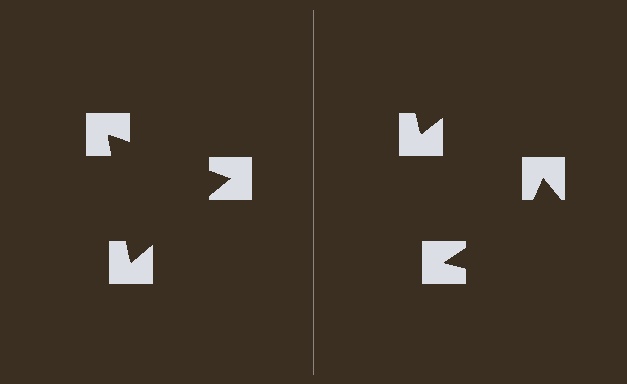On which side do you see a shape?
An illusory triangle appears on the left side. On the right side the wedge cuts are rotated, so no coherent shape forms.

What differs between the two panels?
The notched squares are positioned identically on both sides; only the wedge orientations differ. On the left they align to a triangle; on the right they are misaligned.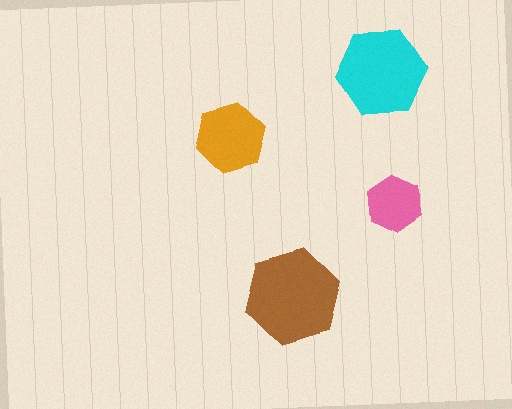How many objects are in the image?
There are 4 objects in the image.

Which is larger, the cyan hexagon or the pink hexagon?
The cyan one.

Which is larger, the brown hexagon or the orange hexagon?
The brown one.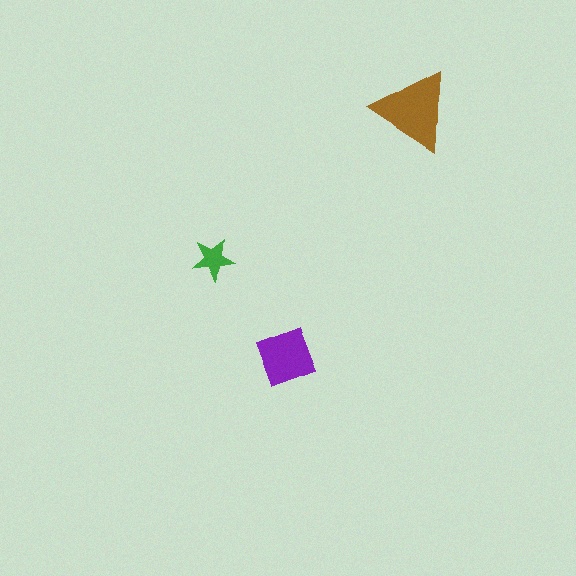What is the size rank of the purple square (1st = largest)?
2nd.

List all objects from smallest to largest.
The green star, the purple square, the brown triangle.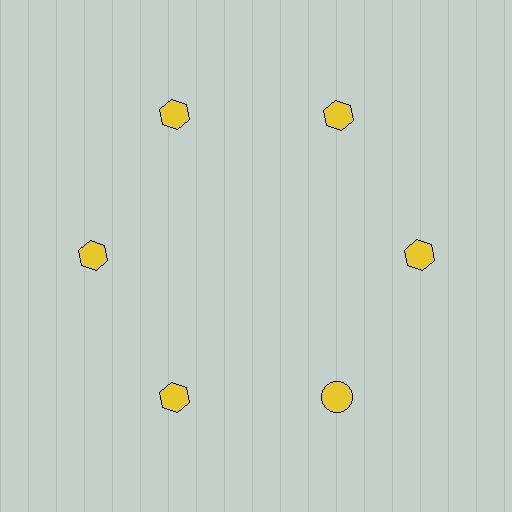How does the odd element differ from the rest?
It has a different shape: circle instead of hexagon.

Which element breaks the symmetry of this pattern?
The yellow circle at roughly the 5 o'clock position breaks the symmetry. All other shapes are yellow hexagons.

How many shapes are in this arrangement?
There are 6 shapes arranged in a ring pattern.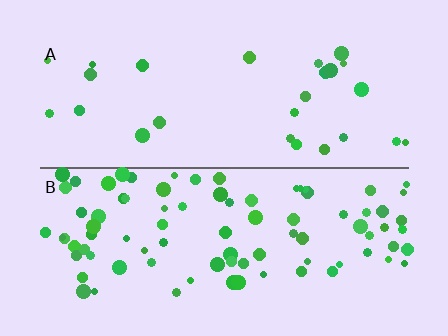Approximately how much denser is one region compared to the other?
Approximately 3.3× — region B over region A.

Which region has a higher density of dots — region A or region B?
B (the bottom).